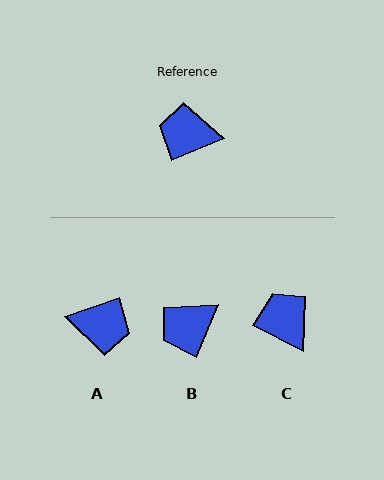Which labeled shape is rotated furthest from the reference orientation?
A, about 176 degrees away.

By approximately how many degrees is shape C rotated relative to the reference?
Approximately 50 degrees clockwise.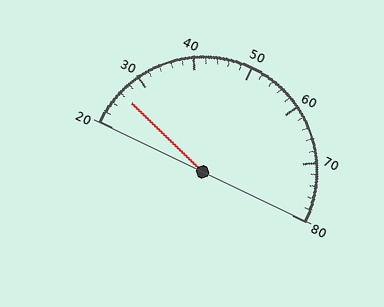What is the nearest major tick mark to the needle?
The nearest major tick mark is 30.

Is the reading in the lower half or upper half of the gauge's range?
The reading is in the lower half of the range (20 to 80).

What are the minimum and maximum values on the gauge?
The gauge ranges from 20 to 80.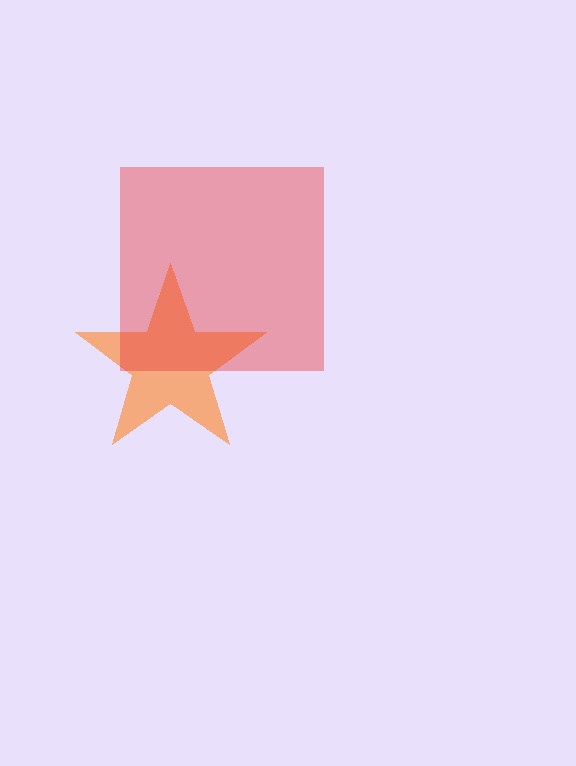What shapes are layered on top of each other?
The layered shapes are: an orange star, a red square.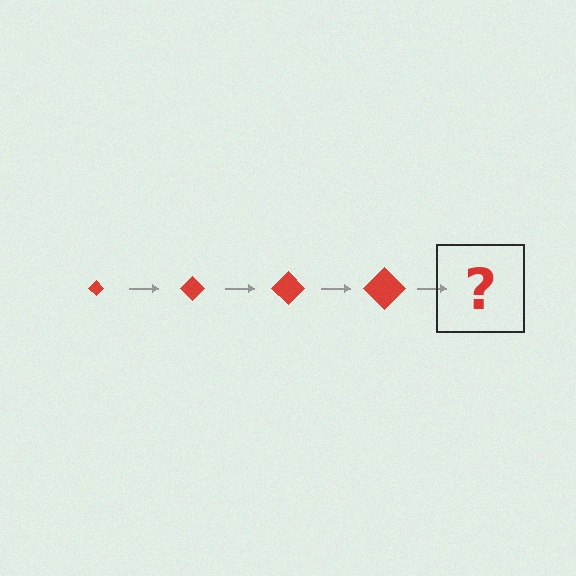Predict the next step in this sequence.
The next step is a red diamond, larger than the previous one.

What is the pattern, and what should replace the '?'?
The pattern is that the diamond gets progressively larger each step. The '?' should be a red diamond, larger than the previous one.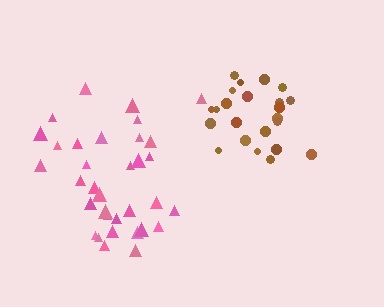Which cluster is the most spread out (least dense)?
Pink.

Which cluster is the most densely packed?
Brown.